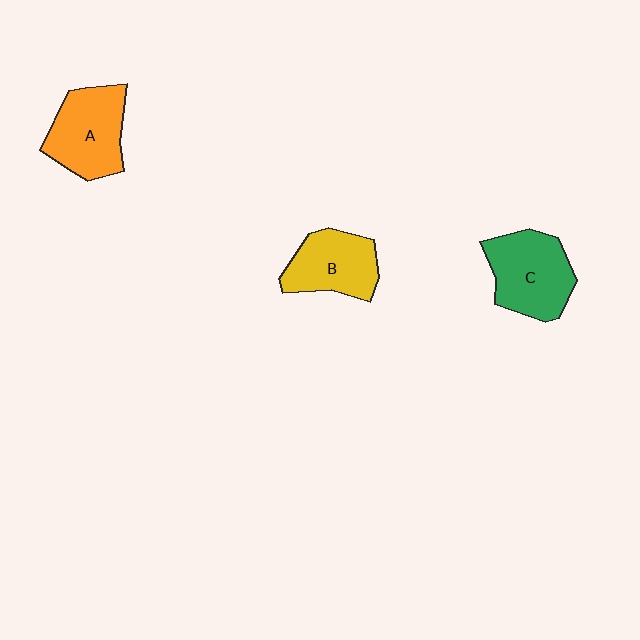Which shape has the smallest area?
Shape B (yellow).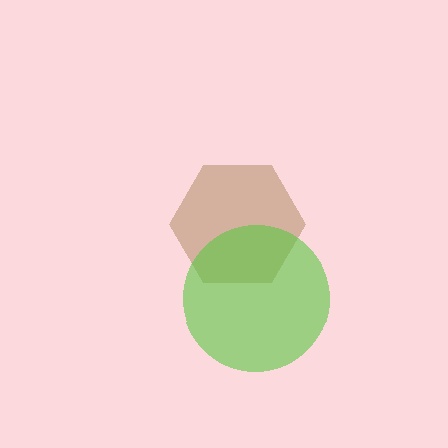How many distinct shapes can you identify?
There are 2 distinct shapes: a brown hexagon, a lime circle.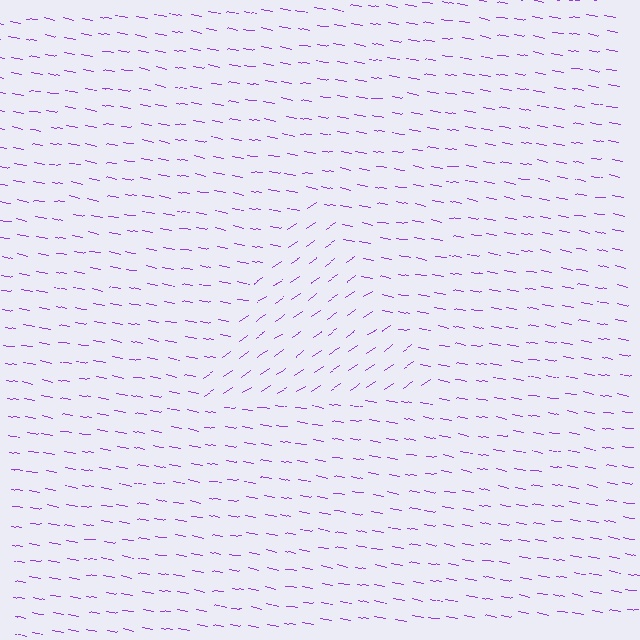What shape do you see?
I see a triangle.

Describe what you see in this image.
The image is filled with small purple line segments. A triangle region in the image has lines oriented differently from the surrounding lines, creating a visible texture boundary.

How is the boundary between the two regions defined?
The boundary is defined purely by a change in line orientation (approximately 45 degrees difference). All lines are the same color and thickness.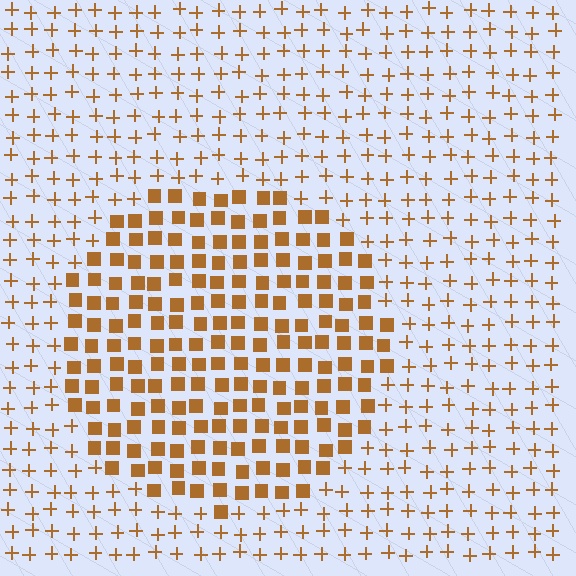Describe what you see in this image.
The image is filled with small brown elements arranged in a uniform grid. A circle-shaped region contains squares, while the surrounding area contains plus signs. The boundary is defined purely by the change in element shape.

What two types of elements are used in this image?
The image uses squares inside the circle region and plus signs outside it.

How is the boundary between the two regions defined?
The boundary is defined by a change in element shape: squares inside vs. plus signs outside. All elements share the same color and spacing.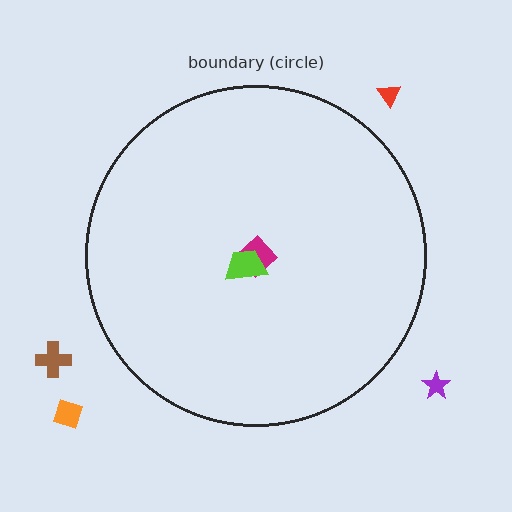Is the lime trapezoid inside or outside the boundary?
Inside.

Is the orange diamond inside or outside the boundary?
Outside.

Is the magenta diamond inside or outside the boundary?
Inside.